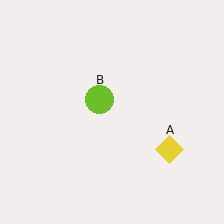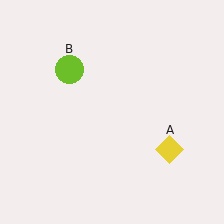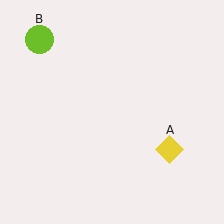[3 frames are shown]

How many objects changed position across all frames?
1 object changed position: lime circle (object B).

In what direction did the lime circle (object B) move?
The lime circle (object B) moved up and to the left.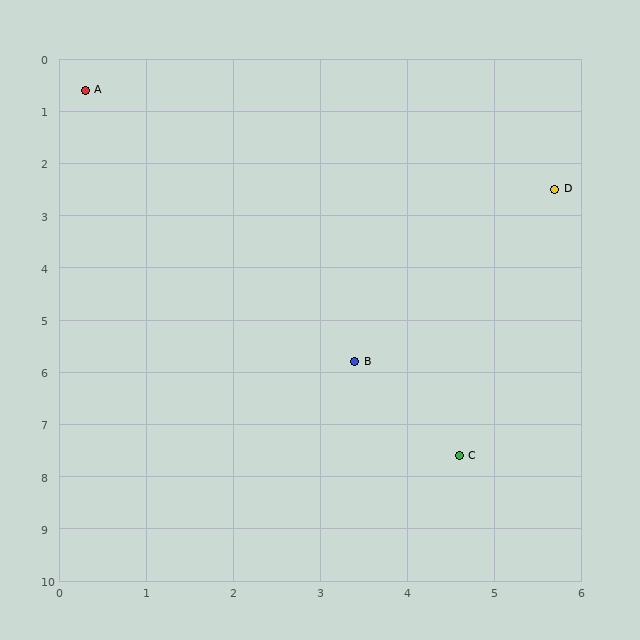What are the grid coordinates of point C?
Point C is at approximately (4.6, 7.6).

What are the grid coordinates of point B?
Point B is at approximately (3.4, 5.8).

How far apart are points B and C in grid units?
Points B and C are about 2.2 grid units apart.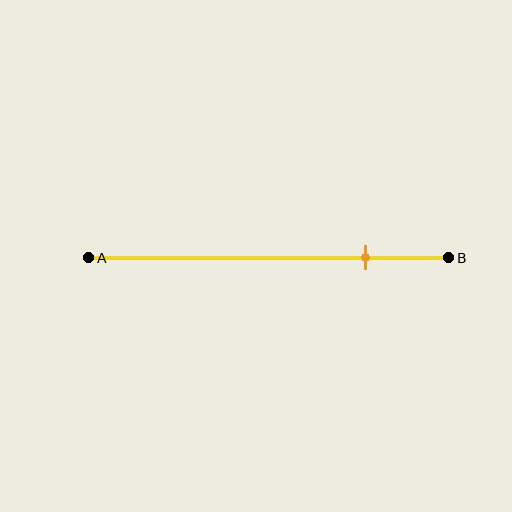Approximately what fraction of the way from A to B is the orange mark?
The orange mark is approximately 75% of the way from A to B.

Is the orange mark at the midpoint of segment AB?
No, the mark is at about 75% from A, not at the 50% midpoint.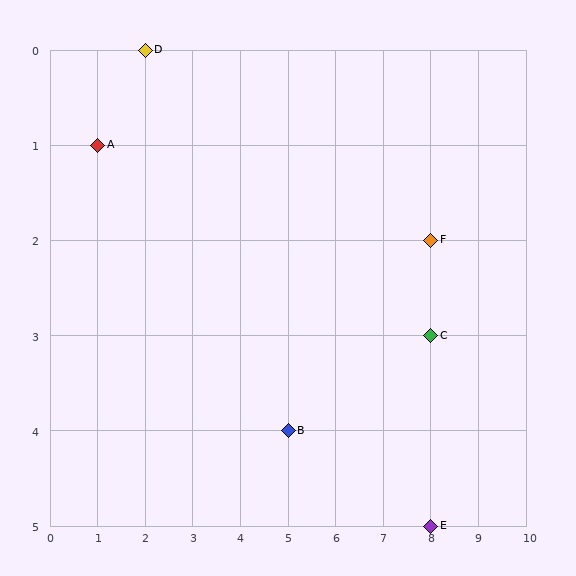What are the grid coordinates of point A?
Point A is at grid coordinates (1, 1).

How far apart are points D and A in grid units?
Points D and A are 1 column and 1 row apart (about 1.4 grid units diagonally).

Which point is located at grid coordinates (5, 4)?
Point B is at (5, 4).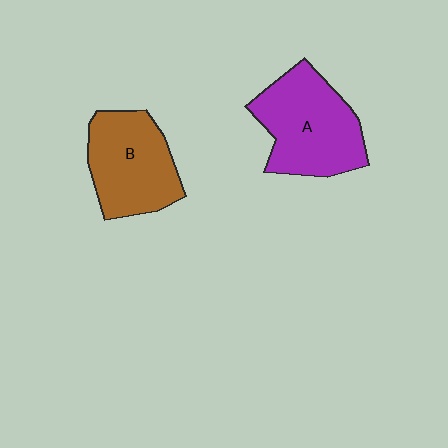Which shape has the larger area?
Shape A (purple).